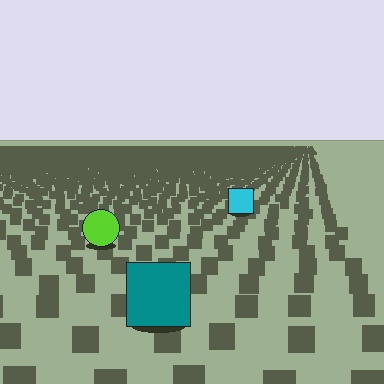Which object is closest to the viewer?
The teal square is closest. The texture marks near it are larger and more spread out.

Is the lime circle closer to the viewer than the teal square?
No. The teal square is closer — you can tell from the texture gradient: the ground texture is coarser near it.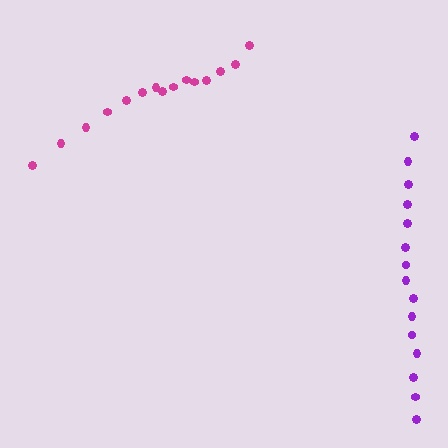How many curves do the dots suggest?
There are 2 distinct paths.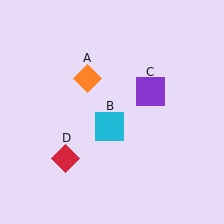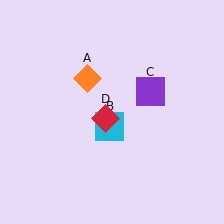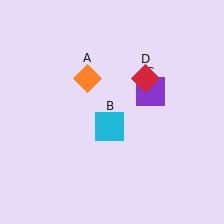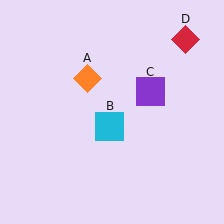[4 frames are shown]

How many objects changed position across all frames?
1 object changed position: red diamond (object D).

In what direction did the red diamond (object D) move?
The red diamond (object D) moved up and to the right.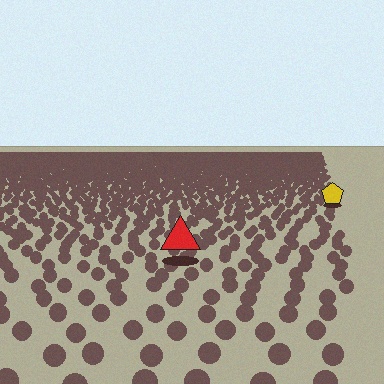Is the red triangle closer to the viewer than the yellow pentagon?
Yes. The red triangle is closer — you can tell from the texture gradient: the ground texture is coarser near it.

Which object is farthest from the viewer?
The yellow pentagon is farthest from the viewer. It appears smaller and the ground texture around it is denser.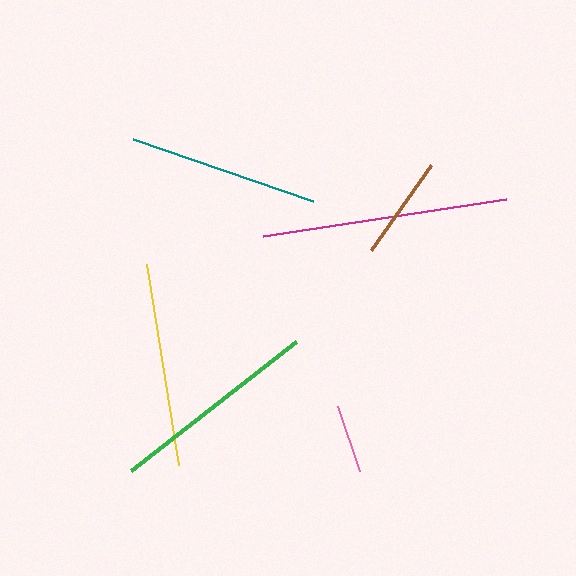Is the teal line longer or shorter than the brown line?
The teal line is longer than the brown line.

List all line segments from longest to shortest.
From longest to shortest: magenta, green, yellow, teal, brown, pink.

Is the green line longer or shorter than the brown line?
The green line is longer than the brown line.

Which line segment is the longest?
The magenta line is the longest at approximately 246 pixels.